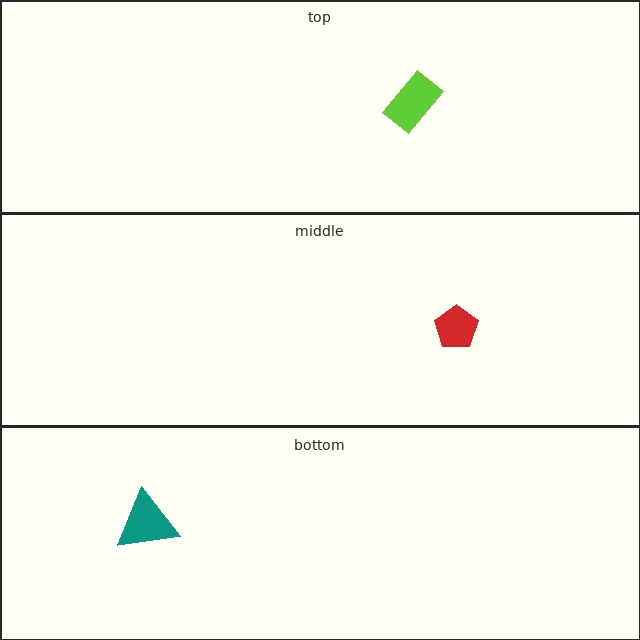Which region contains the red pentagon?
The middle region.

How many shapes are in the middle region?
1.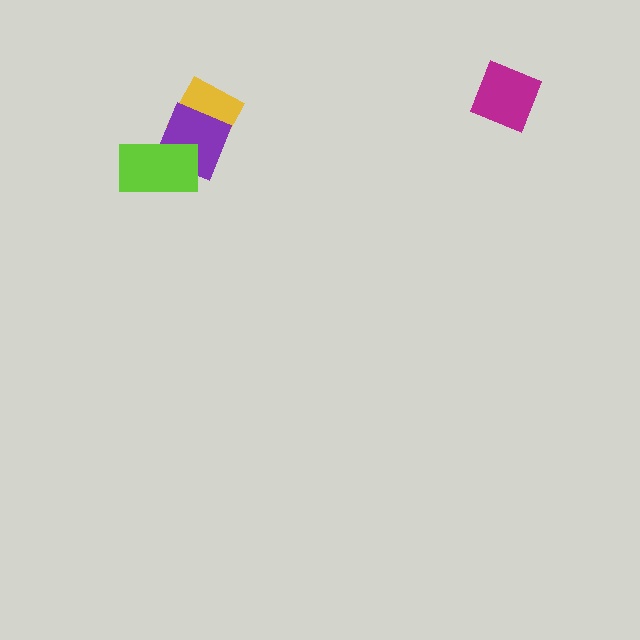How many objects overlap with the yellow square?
1 object overlaps with the yellow square.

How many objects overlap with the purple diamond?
2 objects overlap with the purple diamond.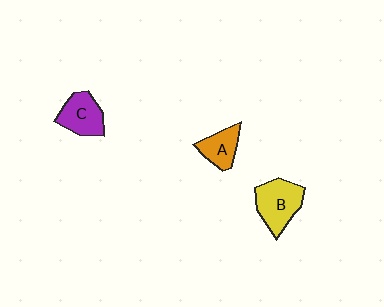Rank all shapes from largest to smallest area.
From largest to smallest: B (yellow), C (purple), A (orange).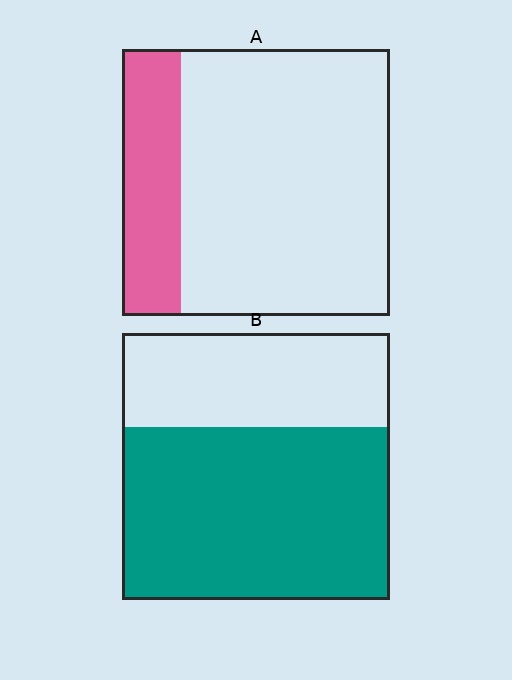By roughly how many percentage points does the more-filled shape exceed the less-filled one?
By roughly 45 percentage points (B over A).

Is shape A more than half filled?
No.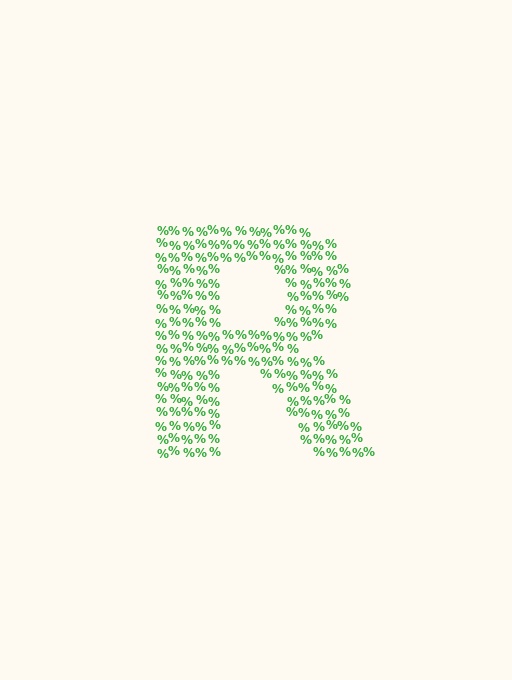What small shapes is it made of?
It is made of small percent signs.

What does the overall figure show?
The overall figure shows the letter R.